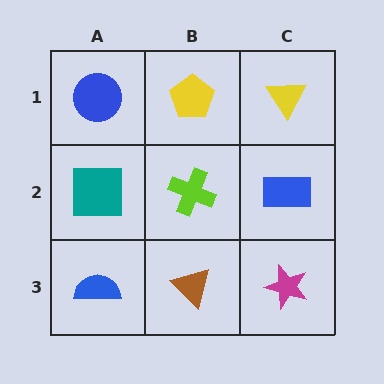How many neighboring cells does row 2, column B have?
4.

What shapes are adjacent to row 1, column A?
A teal square (row 2, column A), a yellow pentagon (row 1, column B).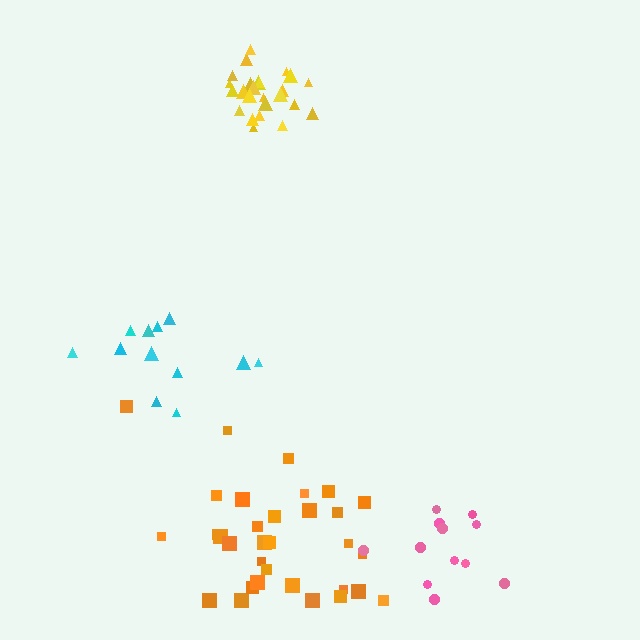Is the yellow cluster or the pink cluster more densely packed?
Yellow.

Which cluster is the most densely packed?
Yellow.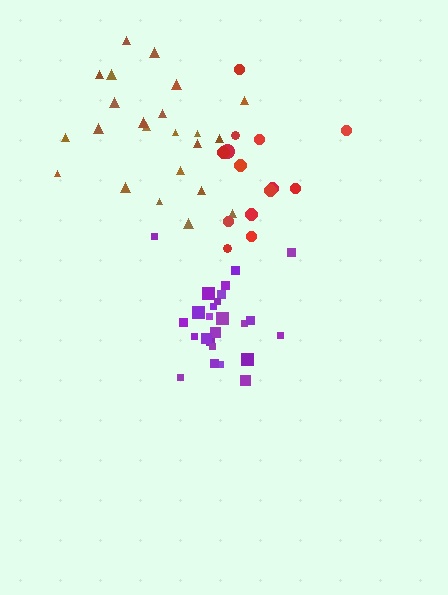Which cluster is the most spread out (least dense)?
Red.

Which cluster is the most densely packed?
Purple.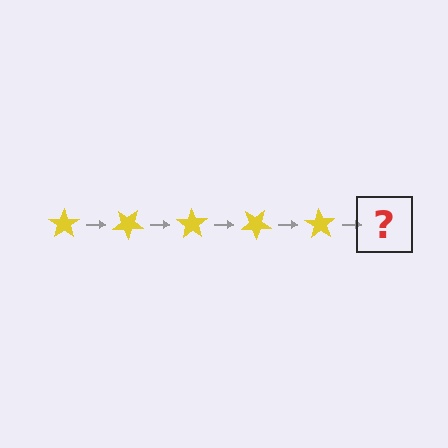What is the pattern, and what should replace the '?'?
The pattern is that the star rotates 35 degrees each step. The '?' should be a yellow star rotated 175 degrees.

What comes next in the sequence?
The next element should be a yellow star rotated 175 degrees.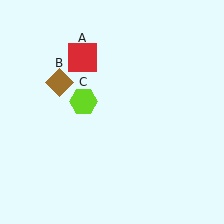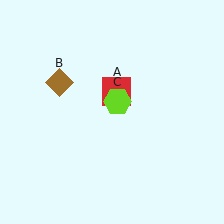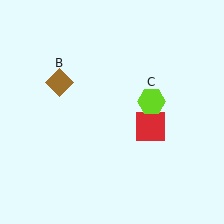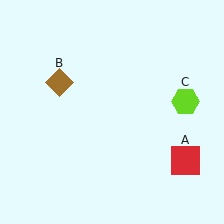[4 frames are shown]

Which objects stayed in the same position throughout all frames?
Brown diamond (object B) remained stationary.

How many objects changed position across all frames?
2 objects changed position: red square (object A), lime hexagon (object C).